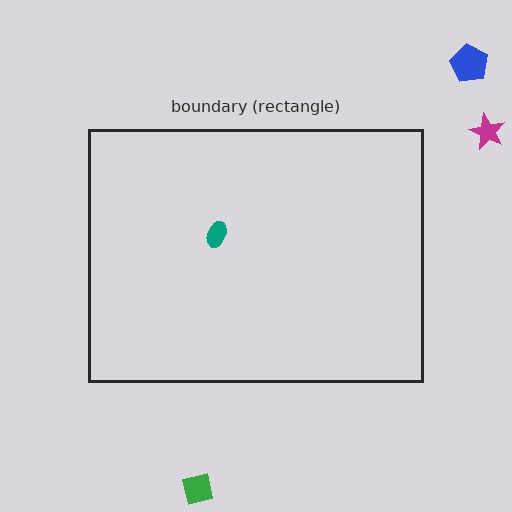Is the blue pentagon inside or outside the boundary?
Outside.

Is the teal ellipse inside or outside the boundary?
Inside.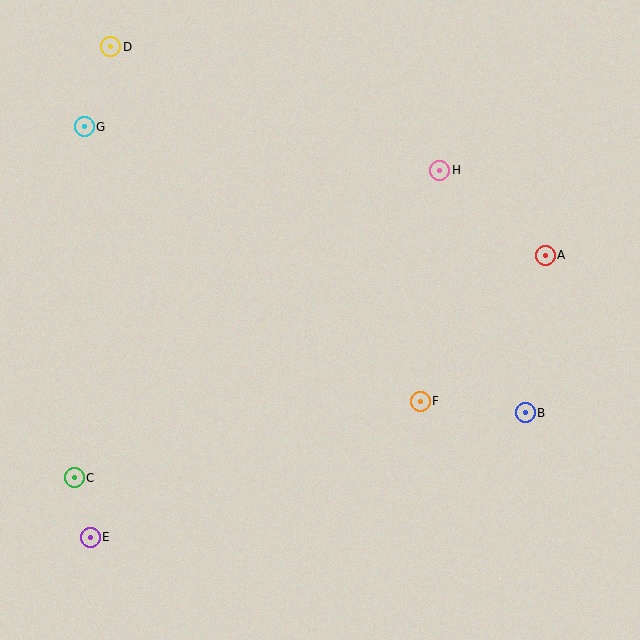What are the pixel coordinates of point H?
Point H is at (440, 170).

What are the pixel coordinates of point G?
Point G is at (84, 127).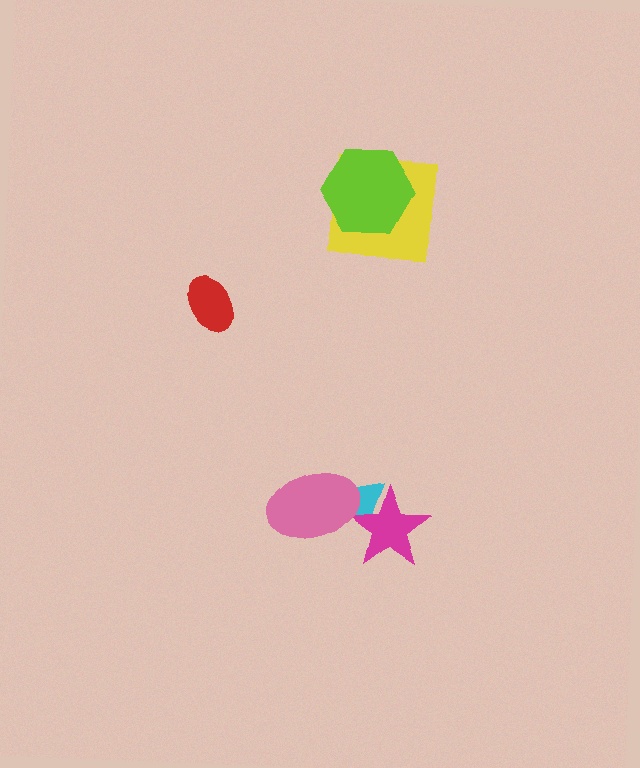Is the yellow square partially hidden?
Yes, it is partially covered by another shape.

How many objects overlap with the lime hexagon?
1 object overlaps with the lime hexagon.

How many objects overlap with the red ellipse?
0 objects overlap with the red ellipse.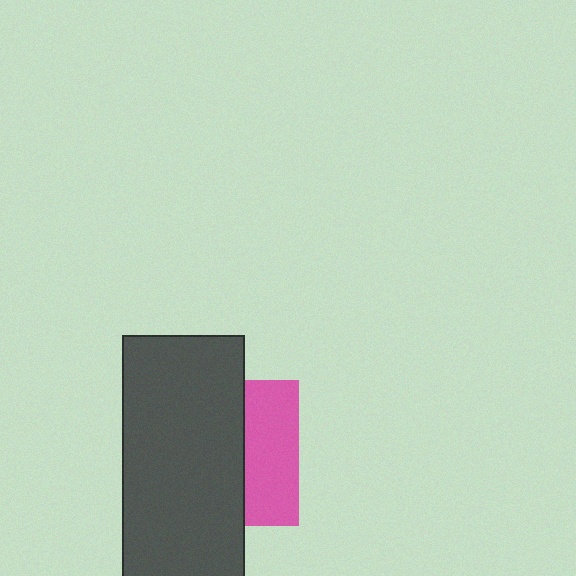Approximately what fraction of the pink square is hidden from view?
Roughly 64% of the pink square is hidden behind the dark gray rectangle.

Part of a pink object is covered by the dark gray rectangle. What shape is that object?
It is a square.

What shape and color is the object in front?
The object in front is a dark gray rectangle.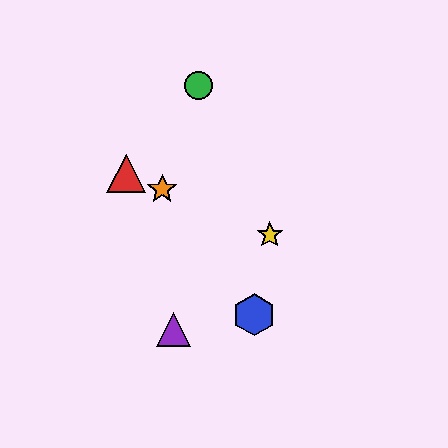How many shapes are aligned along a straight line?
3 shapes (the red triangle, the yellow star, the orange star) are aligned along a straight line.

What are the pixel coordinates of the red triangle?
The red triangle is at (126, 174).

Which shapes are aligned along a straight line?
The red triangle, the yellow star, the orange star are aligned along a straight line.